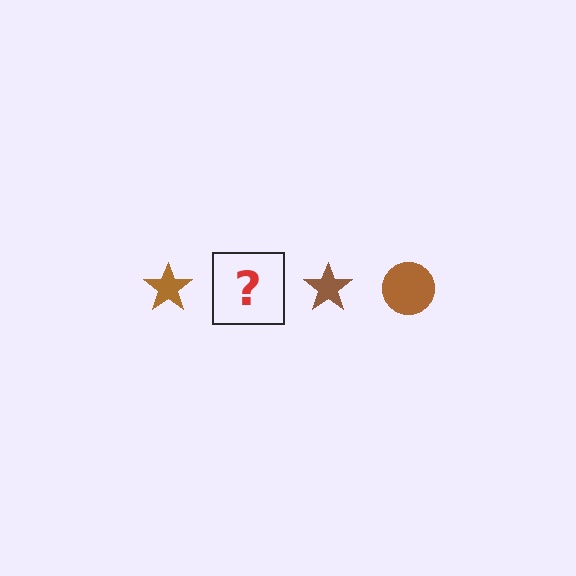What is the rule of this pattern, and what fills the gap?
The rule is that the pattern cycles through star, circle shapes in brown. The gap should be filled with a brown circle.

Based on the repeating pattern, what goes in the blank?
The blank should be a brown circle.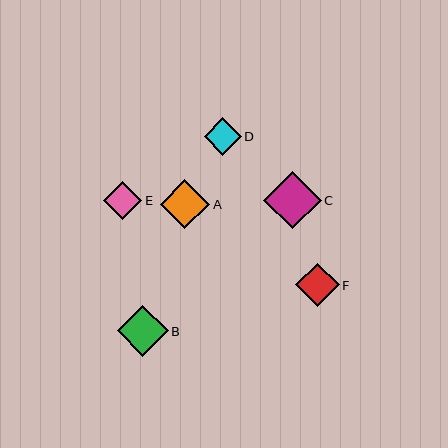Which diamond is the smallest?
Diamond D is the smallest with a size of approximately 37 pixels.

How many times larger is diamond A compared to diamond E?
Diamond A is approximately 1.3 times the size of diamond E.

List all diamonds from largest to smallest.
From largest to smallest: C, B, A, F, E, D.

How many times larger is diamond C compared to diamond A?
Diamond C is approximately 1.2 times the size of diamond A.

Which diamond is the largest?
Diamond C is the largest with a size of approximately 58 pixels.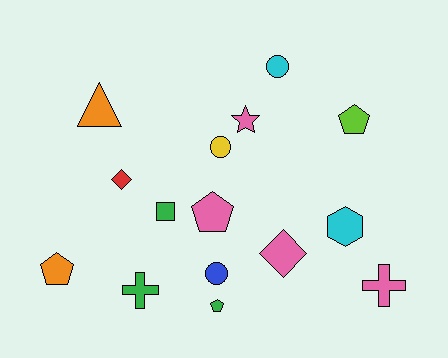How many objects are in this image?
There are 15 objects.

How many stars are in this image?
There is 1 star.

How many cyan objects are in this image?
There are 2 cyan objects.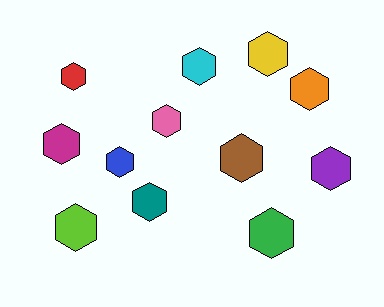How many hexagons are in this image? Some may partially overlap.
There are 12 hexagons.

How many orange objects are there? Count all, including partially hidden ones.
There is 1 orange object.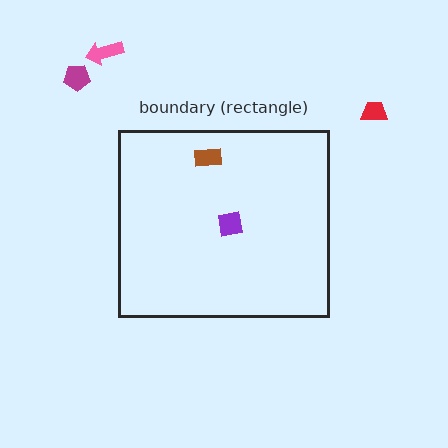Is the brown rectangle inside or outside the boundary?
Inside.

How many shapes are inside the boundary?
2 inside, 3 outside.